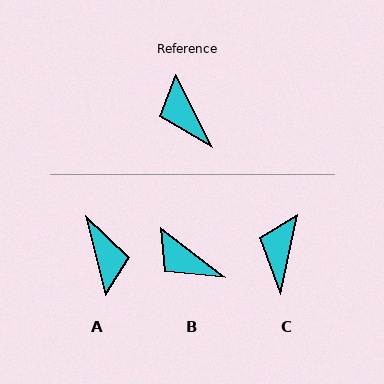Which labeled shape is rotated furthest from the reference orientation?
A, about 167 degrees away.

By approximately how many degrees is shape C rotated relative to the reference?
Approximately 39 degrees clockwise.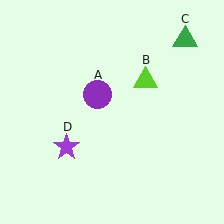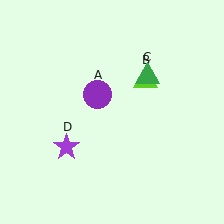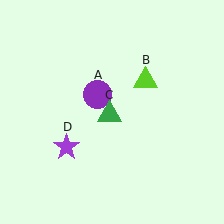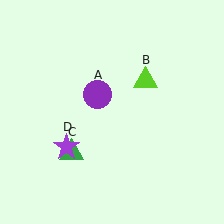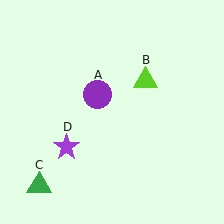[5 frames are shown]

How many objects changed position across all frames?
1 object changed position: green triangle (object C).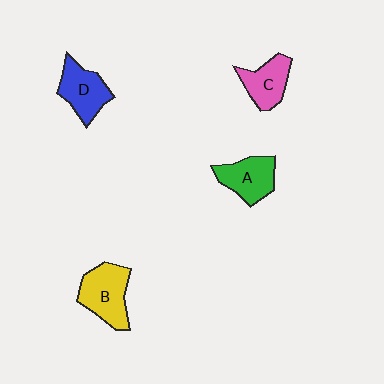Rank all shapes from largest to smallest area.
From largest to smallest: B (yellow), D (blue), A (green), C (pink).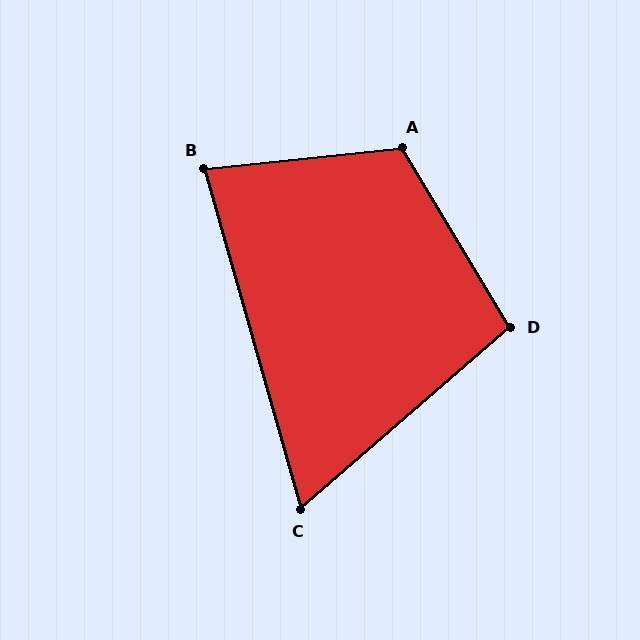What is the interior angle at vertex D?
Approximately 100 degrees (obtuse).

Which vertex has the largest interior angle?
A, at approximately 115 degrees.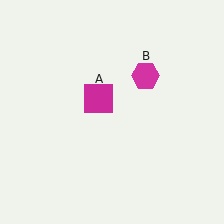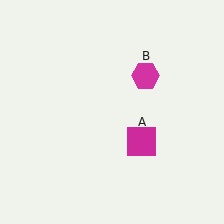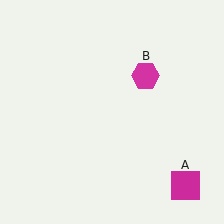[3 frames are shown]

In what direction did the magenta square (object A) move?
The magenta square (object A) moved down and to the right.